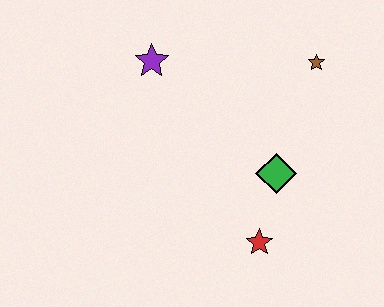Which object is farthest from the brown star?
The red star is farthest from the brown star.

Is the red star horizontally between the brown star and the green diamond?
No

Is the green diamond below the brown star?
Yes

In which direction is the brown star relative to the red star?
The brown star is above the red star.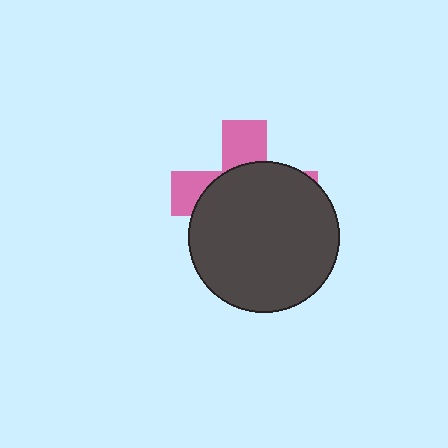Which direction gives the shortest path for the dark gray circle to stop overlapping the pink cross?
Moving down gives the shortest separation.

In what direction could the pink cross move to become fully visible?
The pink cross could move up. That would shift it out from behind the dark gray circle entirely.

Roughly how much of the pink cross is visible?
A small part of it is visible (roughly 32%).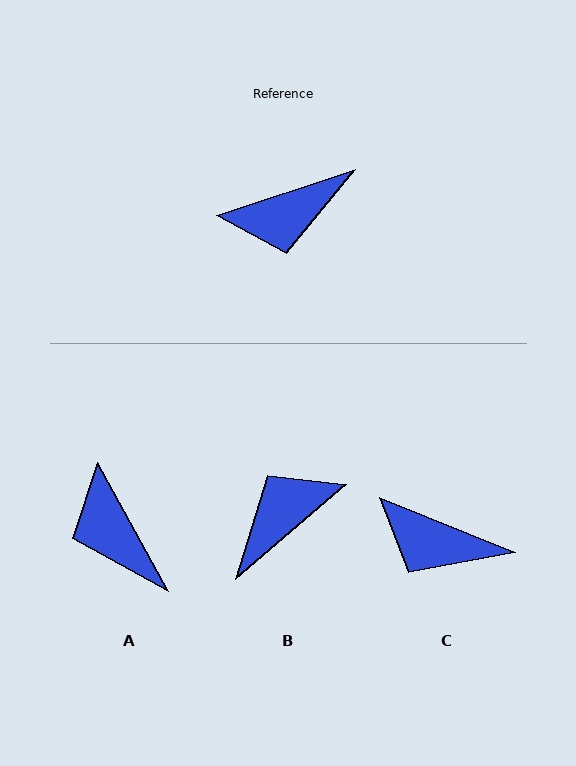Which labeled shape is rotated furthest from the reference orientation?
B, about 158 degrees away.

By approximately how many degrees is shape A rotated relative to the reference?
Approximately 79 degrees clockwise.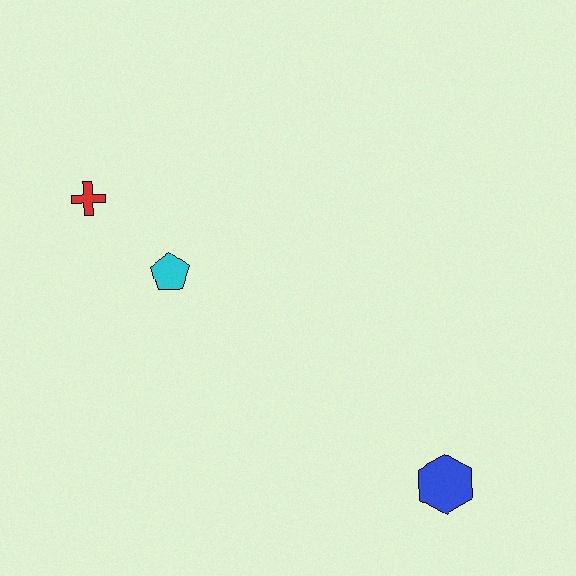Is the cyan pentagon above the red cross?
No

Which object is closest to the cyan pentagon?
The red cross is closest to the cyan pentagon.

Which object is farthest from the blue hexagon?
The red cross is farthest from the blue hexagon.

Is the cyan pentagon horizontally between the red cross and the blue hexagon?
Yes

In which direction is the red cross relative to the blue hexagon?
The red cross is to the left of the blue hexagon.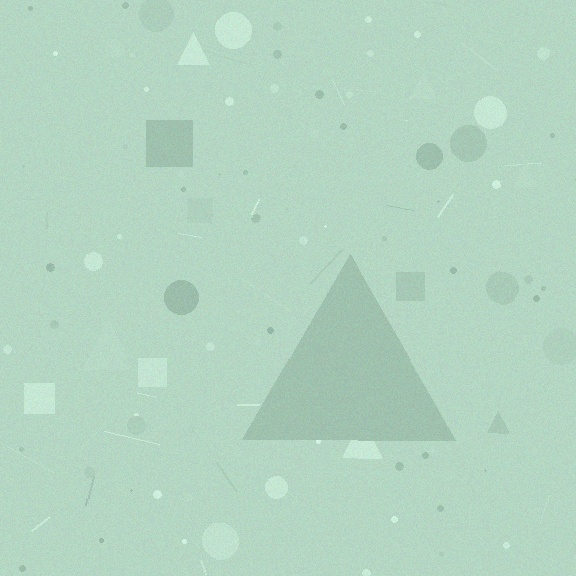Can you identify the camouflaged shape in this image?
The camouflaged shape is a triangle.